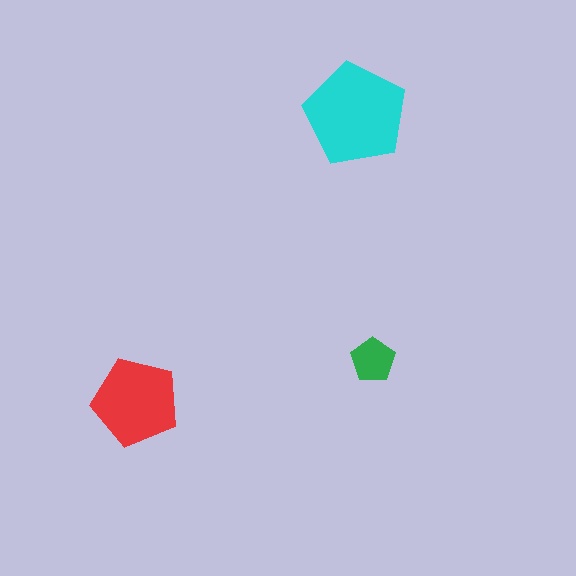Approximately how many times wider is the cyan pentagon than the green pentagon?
About 2.5 times wider.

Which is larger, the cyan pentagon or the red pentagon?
The cyan one.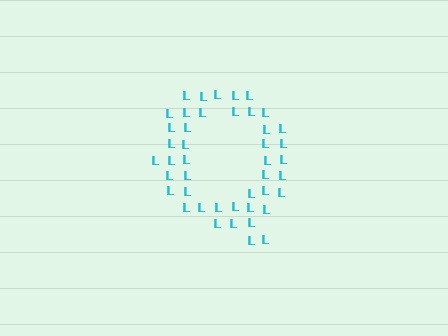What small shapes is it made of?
It is made of small letter L's.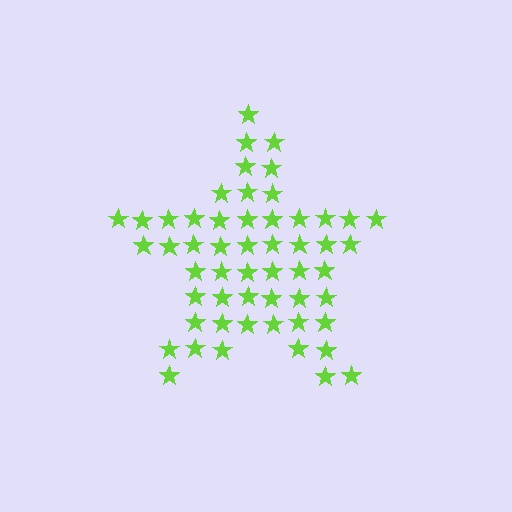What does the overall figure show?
The overall figure shows a star.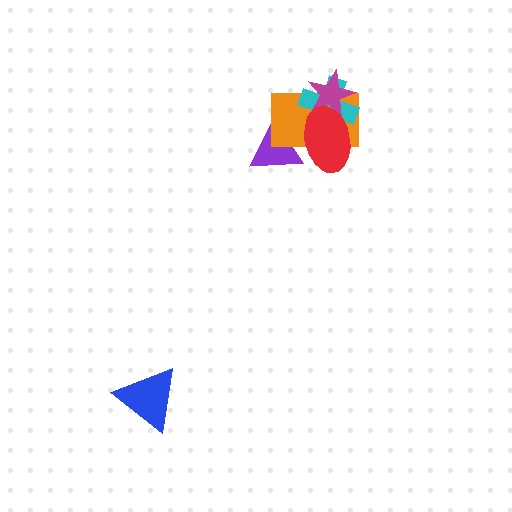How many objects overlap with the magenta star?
3 objects overlap with the magenta star.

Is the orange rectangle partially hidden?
Yes, it is partially covered by another shape.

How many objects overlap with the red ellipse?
4 objects overlap with the red ellipse.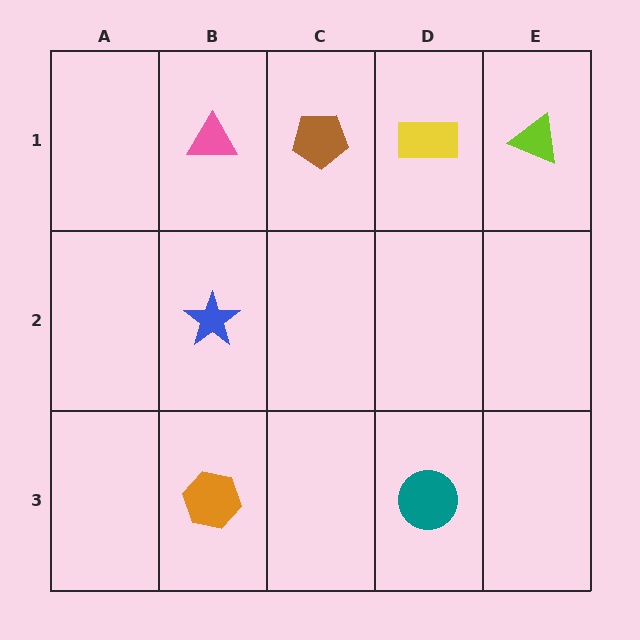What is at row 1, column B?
A pink triangle.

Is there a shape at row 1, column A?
No, that cell is empty.